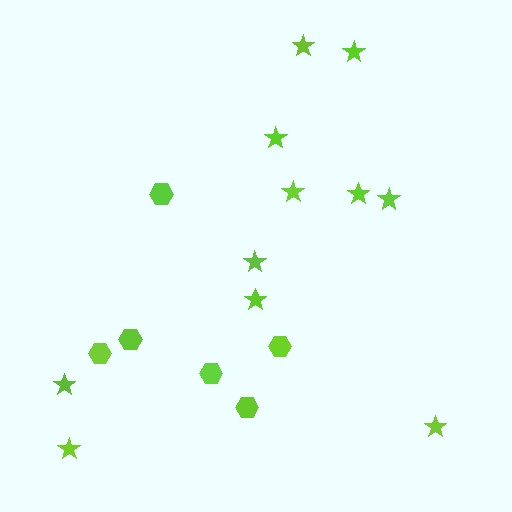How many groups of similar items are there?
There are 2 groups: one group of hexagons (6) and one group of stars (11).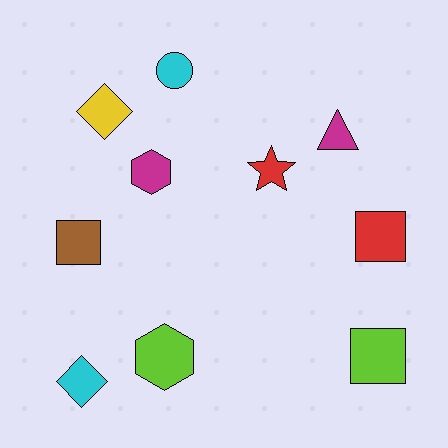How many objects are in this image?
There are 10 objects.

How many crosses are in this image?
There are no crosses.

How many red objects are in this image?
There are 2 red objects.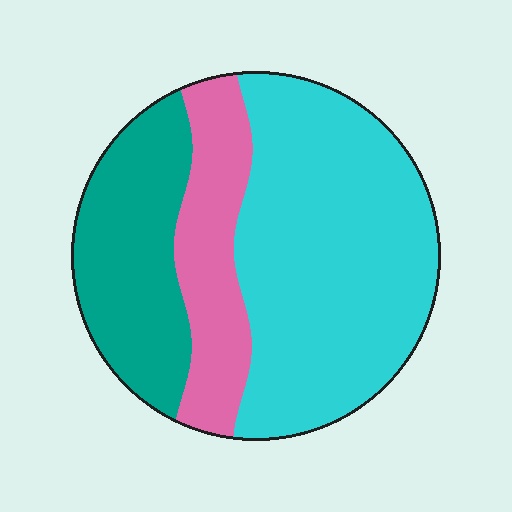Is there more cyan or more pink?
Cyan.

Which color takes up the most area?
Cyan, at roughly 55%.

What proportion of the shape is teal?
Teal covers roughly 25% of the shape.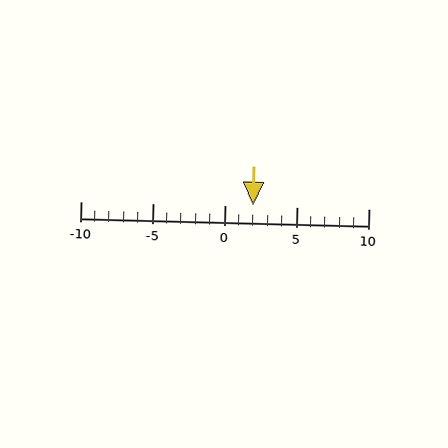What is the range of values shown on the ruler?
The ruler shows values from -10 to 10.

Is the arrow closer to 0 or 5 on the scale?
The arrow is closer to 0.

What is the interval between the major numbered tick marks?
The major tick marks are spaced 5 units apart.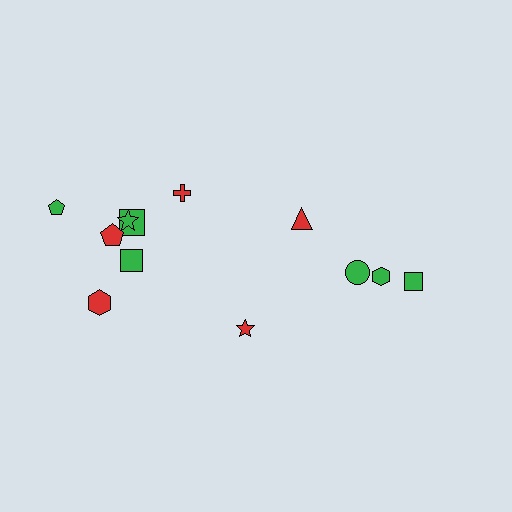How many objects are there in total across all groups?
There are 12 objects.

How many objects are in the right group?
There are 4 objects.